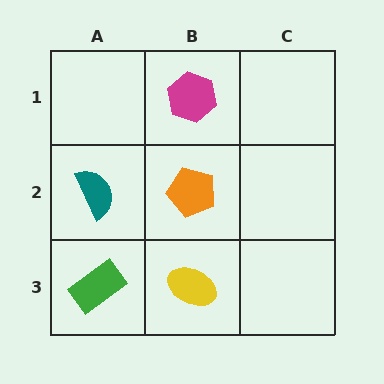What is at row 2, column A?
A teal semicircle.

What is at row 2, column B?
An orange pentagon.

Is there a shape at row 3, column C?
No, that cell is empty.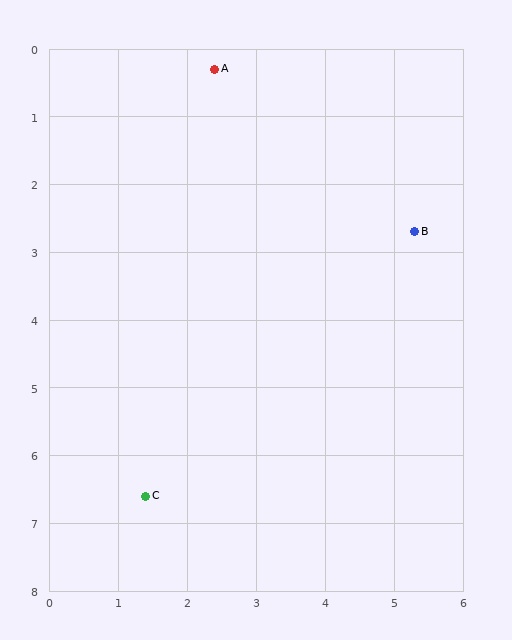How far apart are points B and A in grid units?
Points B and A are about 3.8 grid units apart.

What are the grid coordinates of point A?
Point A is at approximately (2.4, 0.3).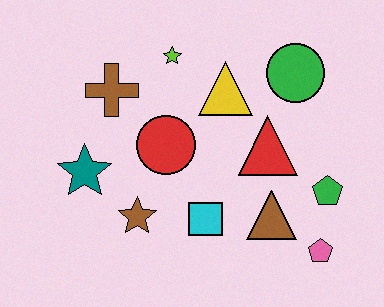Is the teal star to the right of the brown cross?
No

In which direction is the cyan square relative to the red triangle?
The cyan square is below the red triangle.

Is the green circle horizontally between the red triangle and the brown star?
No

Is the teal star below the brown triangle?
No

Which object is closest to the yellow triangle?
The lime star is closest to the yellow triangle.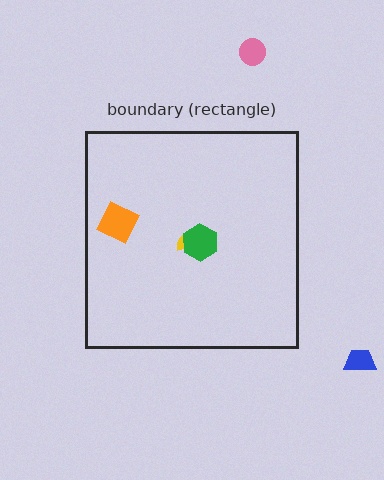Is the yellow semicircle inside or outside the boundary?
Inside.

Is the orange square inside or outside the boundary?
Inside.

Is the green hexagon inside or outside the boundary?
Inside.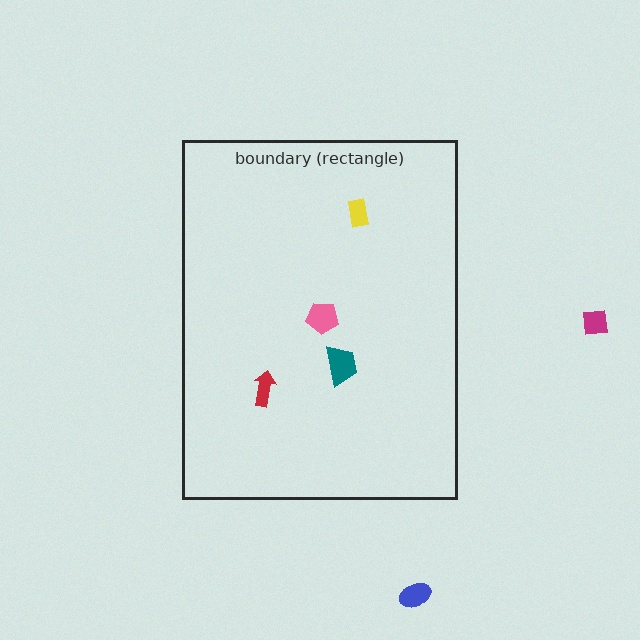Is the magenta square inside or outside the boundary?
Outside.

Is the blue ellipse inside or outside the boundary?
Outside.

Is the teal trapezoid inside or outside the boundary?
Inside.